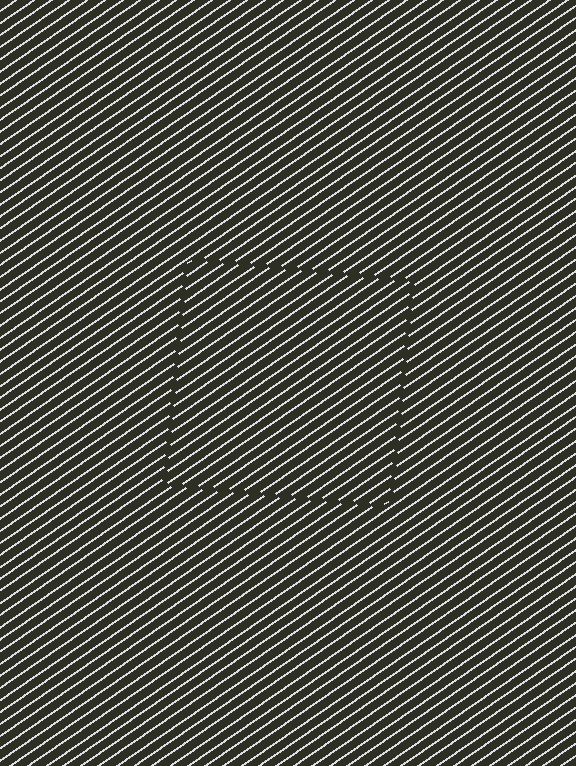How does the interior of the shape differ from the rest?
The interior of the shape contains the same grating, shifted by half a period — the contour is defined by the phase discontinuity where line-ends from the inner and outer gratings abut.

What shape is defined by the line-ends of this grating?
An illusory square. The interior of the shape contains the same grating, shifted by half a period — the contour is defined by the phase discontinuity where line-ends from the inner and outer gratings abut.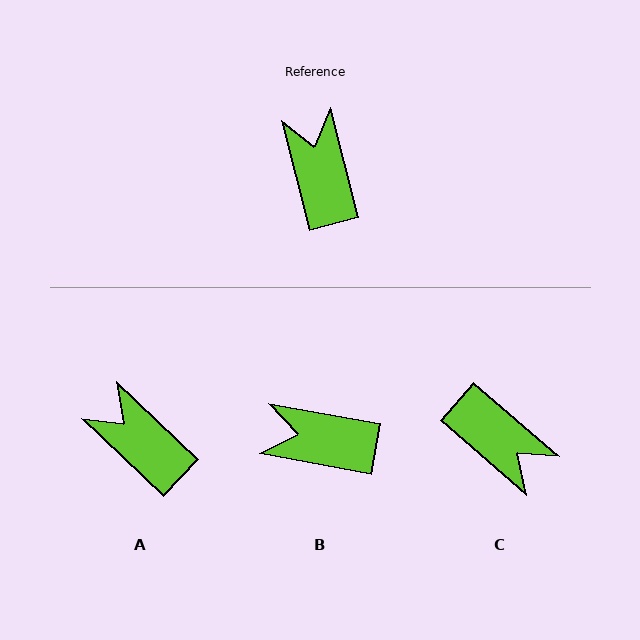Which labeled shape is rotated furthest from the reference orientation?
C, about 145 degrees away.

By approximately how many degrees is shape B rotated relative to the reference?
Approximately 65 degrees counter-clockwise.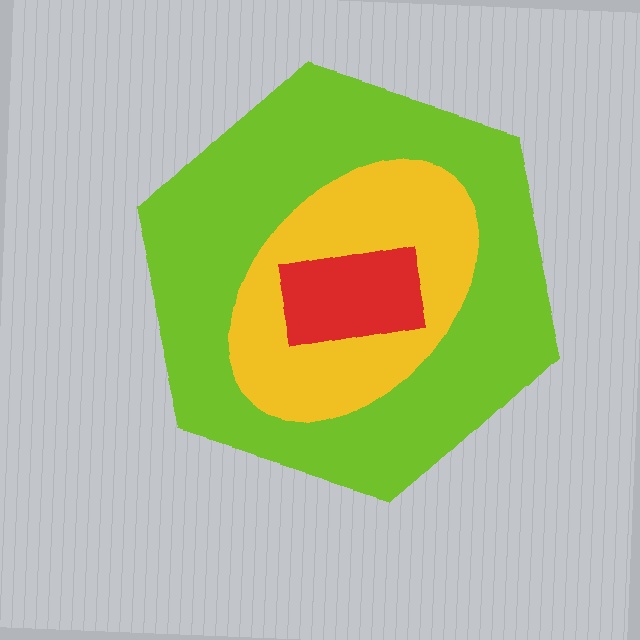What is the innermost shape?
The red rectangle.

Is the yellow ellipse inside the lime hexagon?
Yes.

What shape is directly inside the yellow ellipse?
The red rectangle.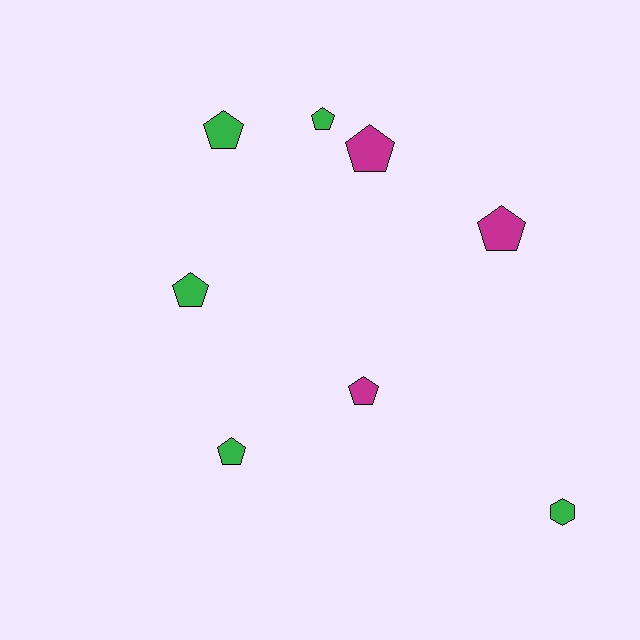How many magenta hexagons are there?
There are no magenta hexagons.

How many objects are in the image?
There are 8 objects.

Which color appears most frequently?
Green, with 5 objects.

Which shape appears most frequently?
Pentagon, with 7 objects.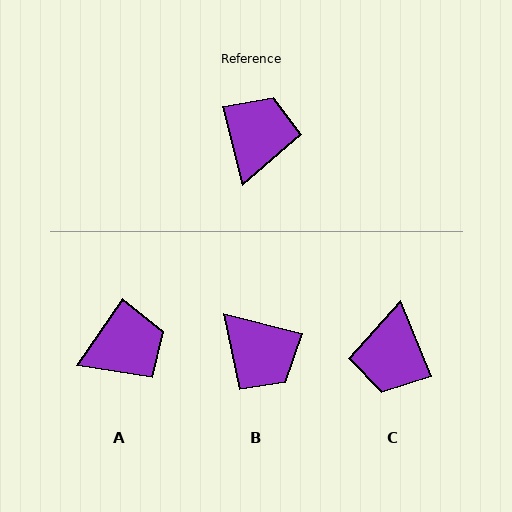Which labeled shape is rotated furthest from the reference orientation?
C, about 173 degrees away.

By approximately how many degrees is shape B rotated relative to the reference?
Approximately 119 degrees clockwise.